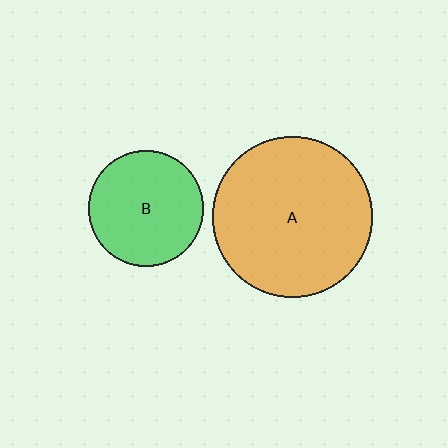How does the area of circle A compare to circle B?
Approximately 1.9 times.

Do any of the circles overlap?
No, none of the circles overlap.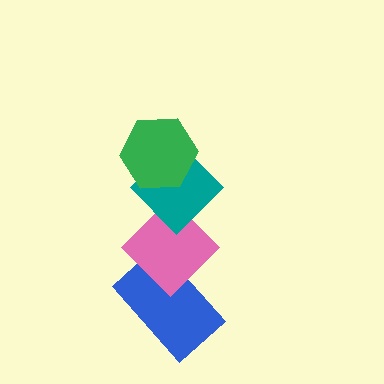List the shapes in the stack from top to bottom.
From top to bottom: the green hexagon, the teal diamond, the pink diamond, the blue rectangle.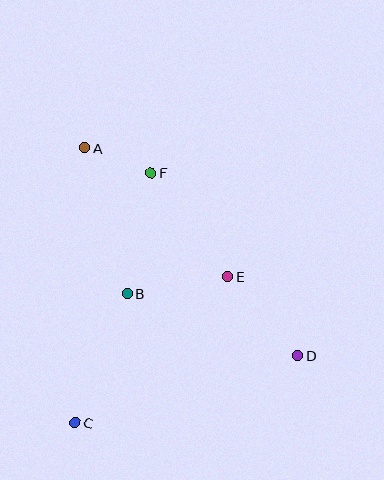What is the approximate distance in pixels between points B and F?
The distance between B and F is approximately 123 pixels.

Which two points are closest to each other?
Points A and F are closest to each other.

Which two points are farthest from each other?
Points A and D are farthest from each other.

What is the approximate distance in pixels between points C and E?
The distance between C and E is approximately 211 pixels.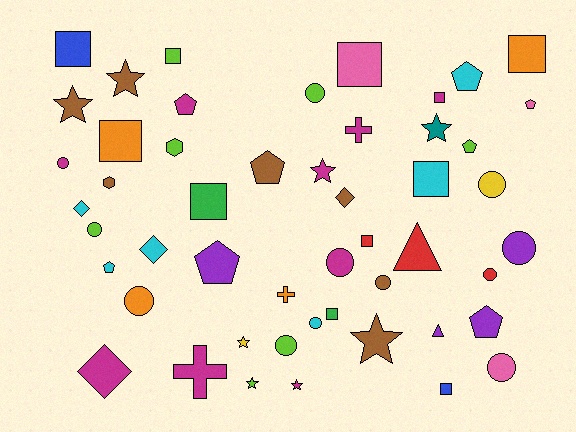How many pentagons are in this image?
There are 8 pentagons.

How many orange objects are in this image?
There are 4 orange objects.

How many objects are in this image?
There are 50 objects.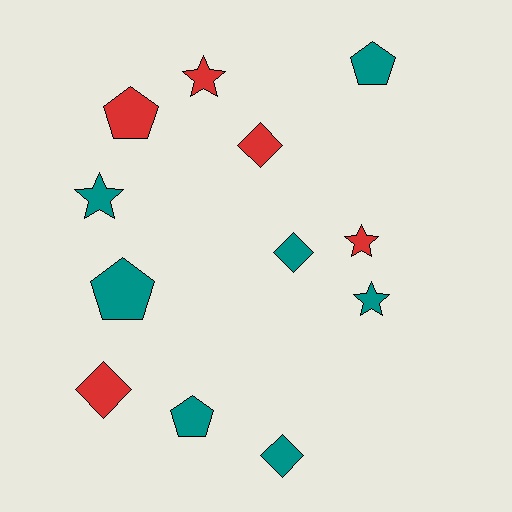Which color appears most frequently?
Teal, with 7 objects.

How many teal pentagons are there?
There are 3 teal pentagons.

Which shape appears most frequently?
Diamond, with 4 objects.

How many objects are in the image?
There are 12 objects.